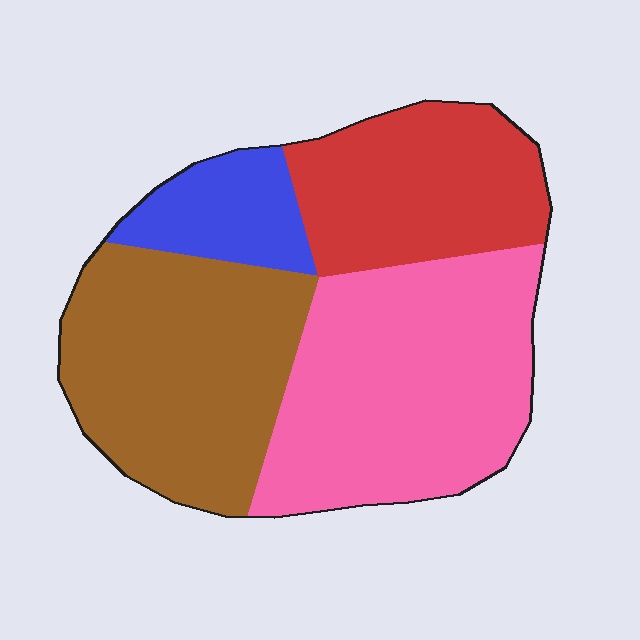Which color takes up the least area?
Blue, at roughly 10%.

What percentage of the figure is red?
Red takes up about one fifth (1/5) of the figure.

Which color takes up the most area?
Pink, at roughly 35%.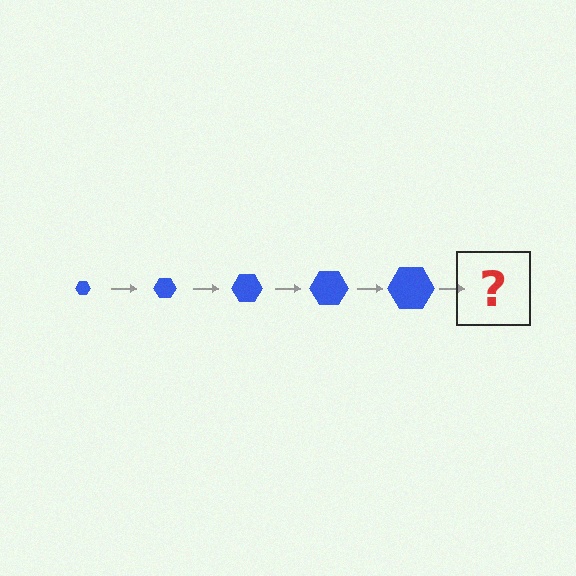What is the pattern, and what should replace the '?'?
The pattern is that the hexagon gets progressively larger each step. The '?' should be a blue hexagon, larger than the previous one.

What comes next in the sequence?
The next element should be a blue hexagon, larger than the previous one.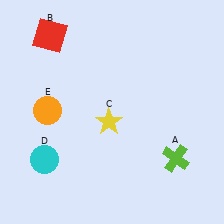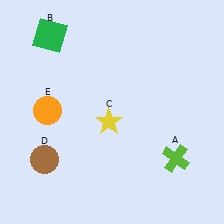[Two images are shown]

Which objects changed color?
B changed from red to green. D changed from cyan to brown.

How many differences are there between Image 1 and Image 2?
There are 2 differences between the two images.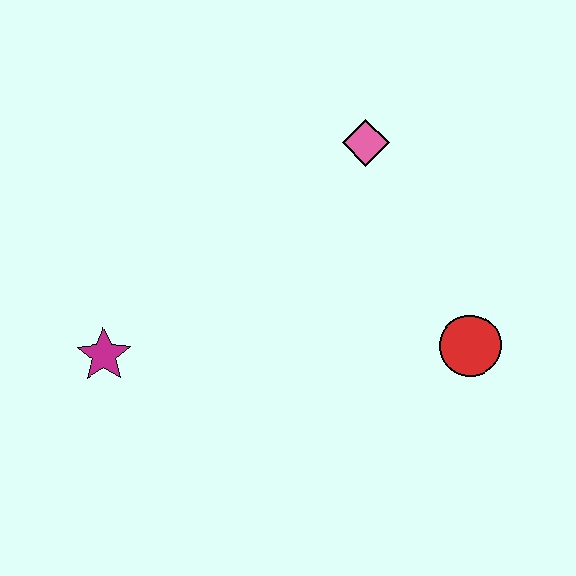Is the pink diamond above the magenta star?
Yes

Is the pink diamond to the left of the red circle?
Yes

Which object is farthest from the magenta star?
The red circle is farthest from the magenta star.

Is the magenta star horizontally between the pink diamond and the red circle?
No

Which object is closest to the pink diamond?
The red circle is closest to the pink diamond.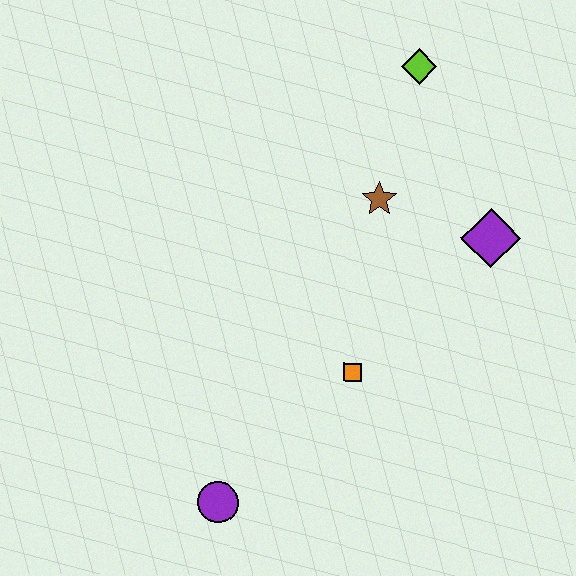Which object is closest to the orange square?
The brown star is closest to the orange square.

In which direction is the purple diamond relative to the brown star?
The purple diamond is to the right of the brown star.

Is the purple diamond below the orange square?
No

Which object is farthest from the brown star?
The purple circle is farthest from the brown star.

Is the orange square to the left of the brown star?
Yes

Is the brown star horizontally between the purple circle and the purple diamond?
Yes